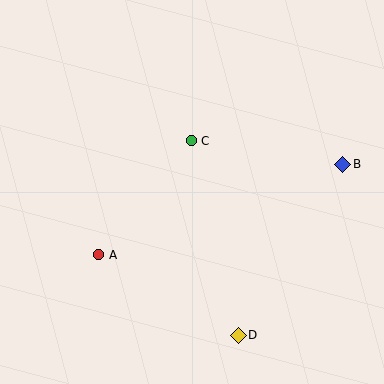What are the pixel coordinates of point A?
Point A is at (99, 255).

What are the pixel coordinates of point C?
Point C is at (191, 141).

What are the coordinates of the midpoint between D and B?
The midpoint between D and B is at (290, 250).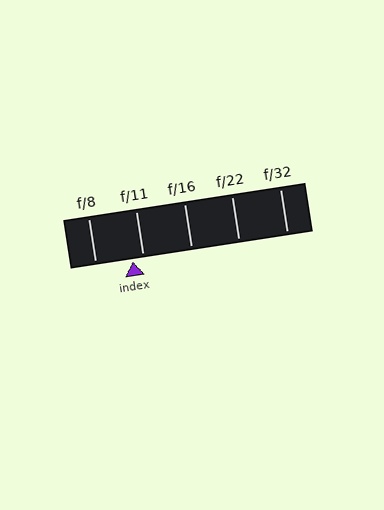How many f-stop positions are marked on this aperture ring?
There are 5 f-stop positions marked.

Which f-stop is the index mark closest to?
The index mark is closest to f/11.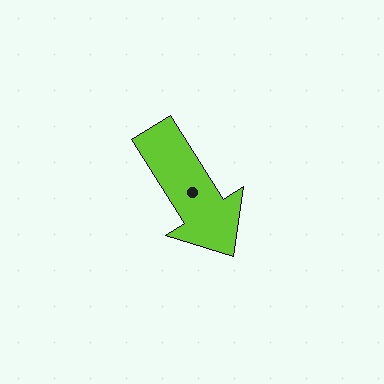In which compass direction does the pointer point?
Southeast.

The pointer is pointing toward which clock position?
Roughly 5 o'clock.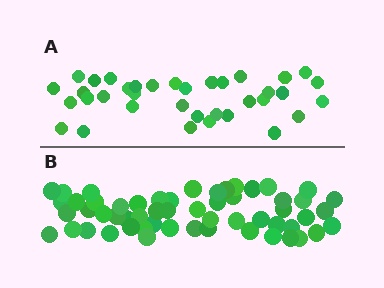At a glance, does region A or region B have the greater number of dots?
Region B (the bottom region) has more dots.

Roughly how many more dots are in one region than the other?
Region B has approximately 20 more dots than region A.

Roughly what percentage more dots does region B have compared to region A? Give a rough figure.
About 55% more.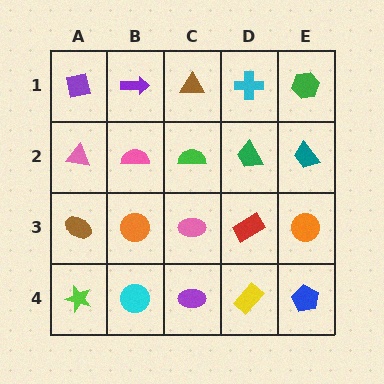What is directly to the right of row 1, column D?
A green hexagon.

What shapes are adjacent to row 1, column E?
A teal trapezoid (row 2, column E), a cyan cross (row 1, column D).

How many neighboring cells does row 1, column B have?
3.